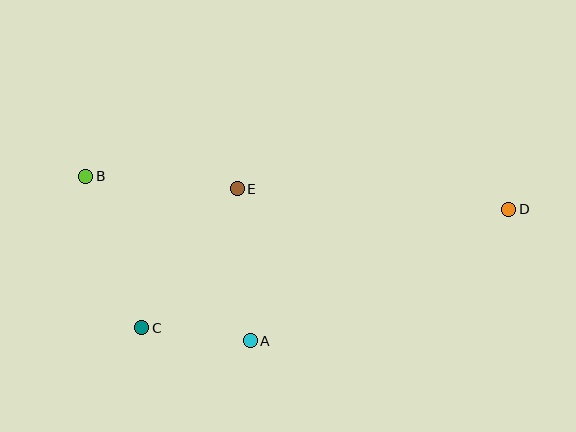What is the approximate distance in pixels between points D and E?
The distance between D and E is approximately 272 pixels.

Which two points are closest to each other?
Points A and C are closest to each other.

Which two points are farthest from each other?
Points B and D are farthest from each other.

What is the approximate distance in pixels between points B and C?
The distance between B and C is approximately 162 pixels.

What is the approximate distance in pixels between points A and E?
The distance between A and E is approximately 152 pixels.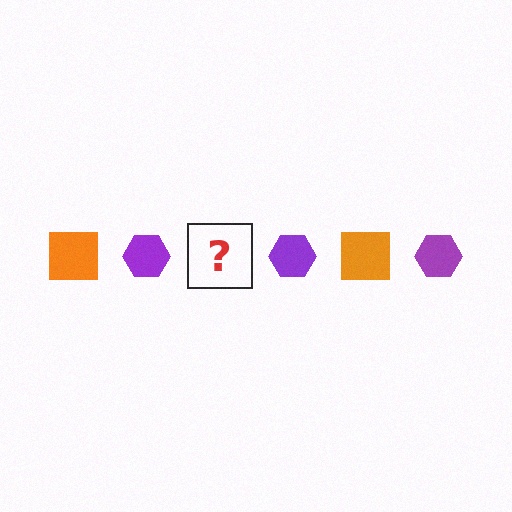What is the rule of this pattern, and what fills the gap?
The rule is that the pattern alternates between orange square and purple hexagon. The gap should be filled with an orange square.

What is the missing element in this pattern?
The missing element is an orange square.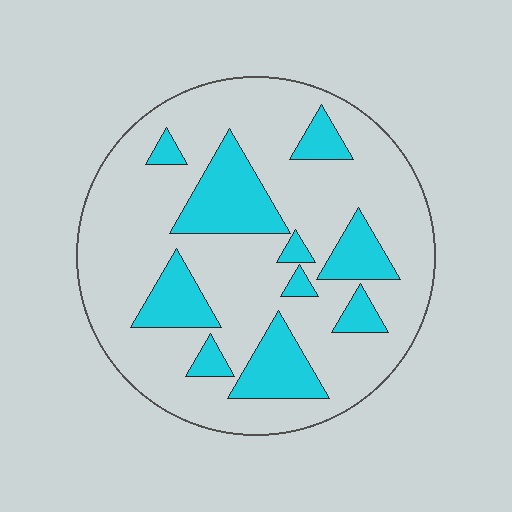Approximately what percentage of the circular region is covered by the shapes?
Approximately 25%.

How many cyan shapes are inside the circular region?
10.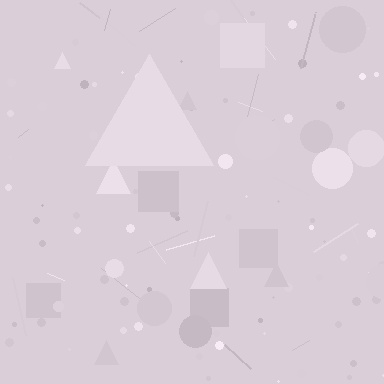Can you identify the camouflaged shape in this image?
The camouflaged shape is a triangle.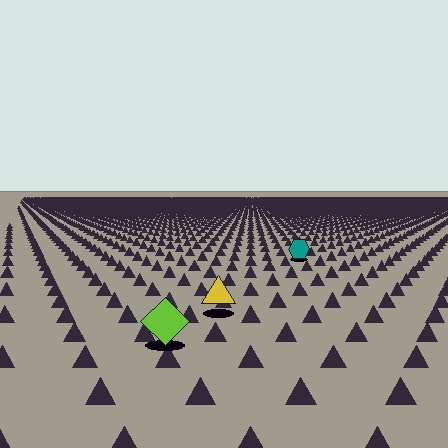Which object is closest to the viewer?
The lime diamond is closest. The texture marks near it are larger and more spread out.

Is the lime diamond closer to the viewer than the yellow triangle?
Yes. The lime diamond is closer — you can tell from the texture gradient: the ground texture is coarser near it.